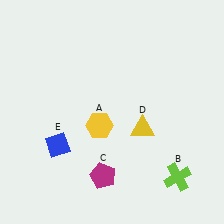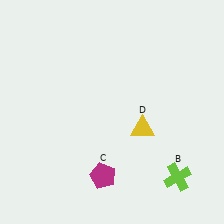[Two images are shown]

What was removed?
The blue diamond (E), the yellow hexagon (A) were removed in Image 2.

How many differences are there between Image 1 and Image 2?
There are 2 differences between the two images.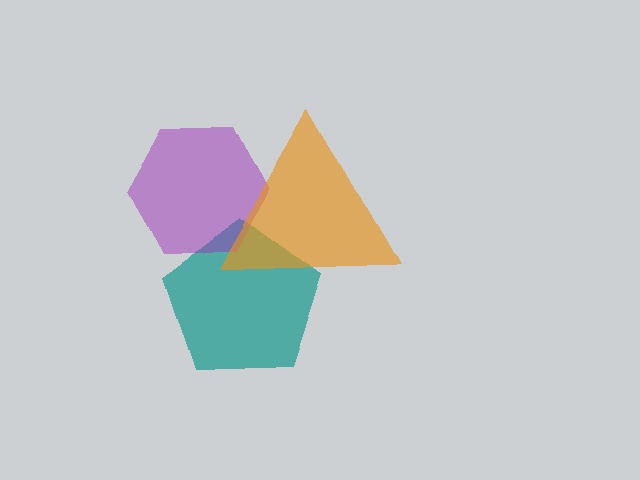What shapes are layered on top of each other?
The layered shapes are: a teal pentagon, a purple hexagon, an orange triangle.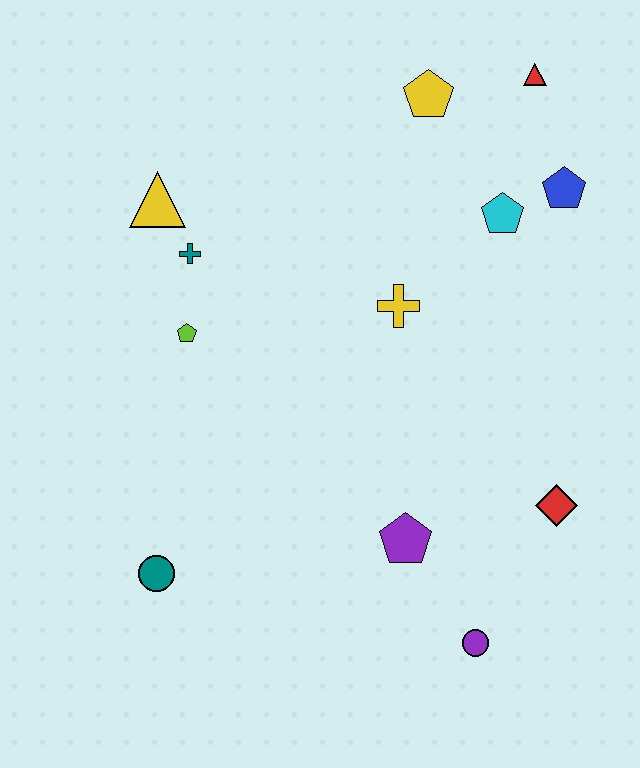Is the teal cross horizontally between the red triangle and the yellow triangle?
Yes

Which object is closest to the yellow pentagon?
The red triangle is closest to the yellow pentagon.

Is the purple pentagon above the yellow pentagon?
No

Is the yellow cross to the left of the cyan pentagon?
Yes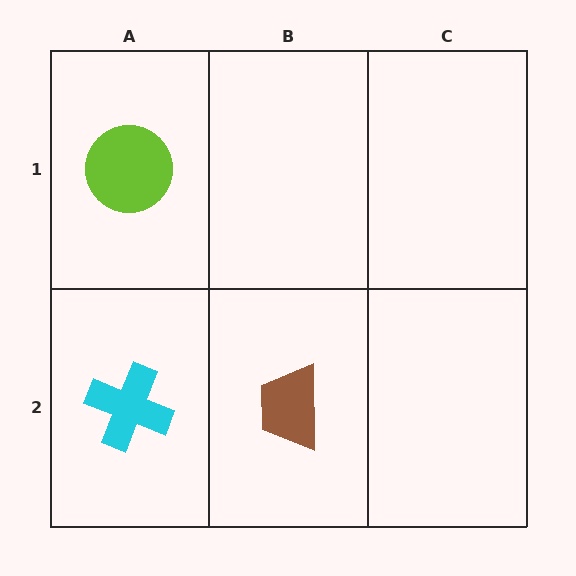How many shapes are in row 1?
1 shape.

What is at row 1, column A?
A lime circle.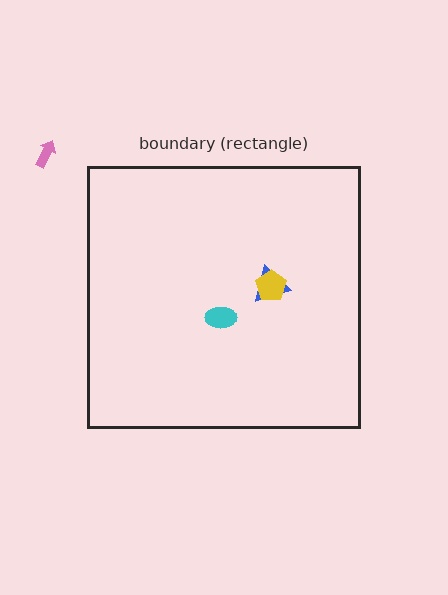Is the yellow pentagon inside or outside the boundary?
Inside.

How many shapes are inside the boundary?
3 inside, 1 outside.